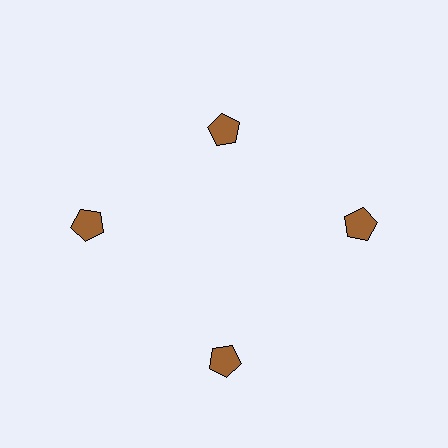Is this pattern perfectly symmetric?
No. The 4 brown pentagons are arranged in a ring, but one element near the 12 o'clock position is pulled inward toward the center, breaking the 4-fold rotational symmetry.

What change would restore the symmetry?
The symmetry would be restored by moving it outward, back onto the ring so that all 4 pentagons sit at equal angles and equal distance from the center.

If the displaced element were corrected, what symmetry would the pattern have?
It would have 4-fold rotational symmetry — the pattern would map onto itself every 90 degrees.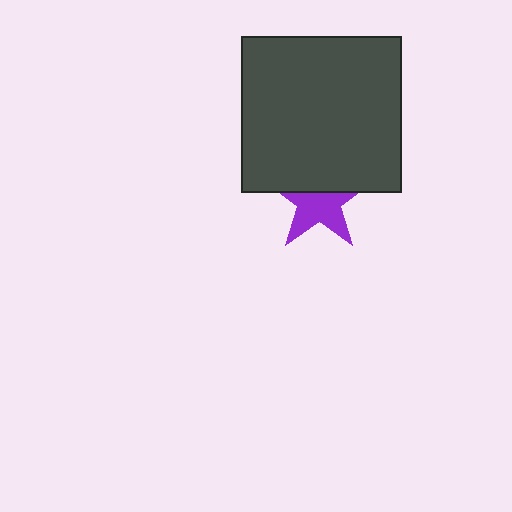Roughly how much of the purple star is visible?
About half of it is visible (roughly 56%).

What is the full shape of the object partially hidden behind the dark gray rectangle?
The partially hidden object is a purple star.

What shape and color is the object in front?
The object in front is a dark gray rectangle.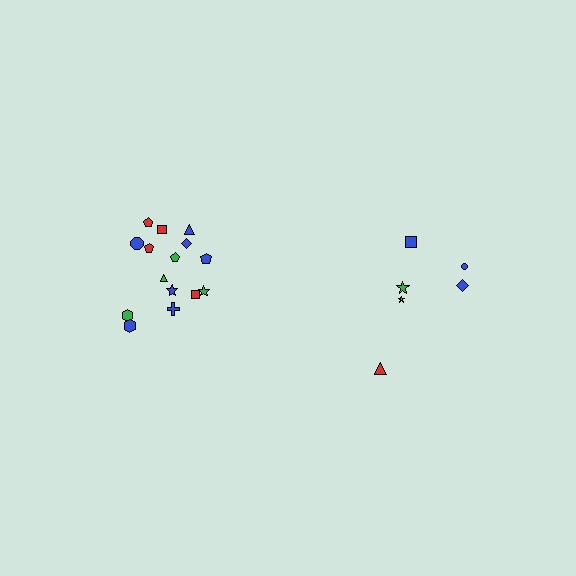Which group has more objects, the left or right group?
The left group.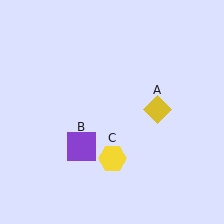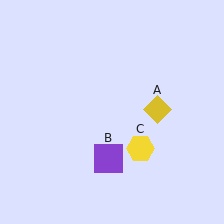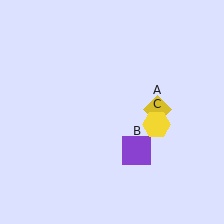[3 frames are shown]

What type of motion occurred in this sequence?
The purple square (object B), yellow hexagon (object C) rotated counterclockwise around the center of the scene.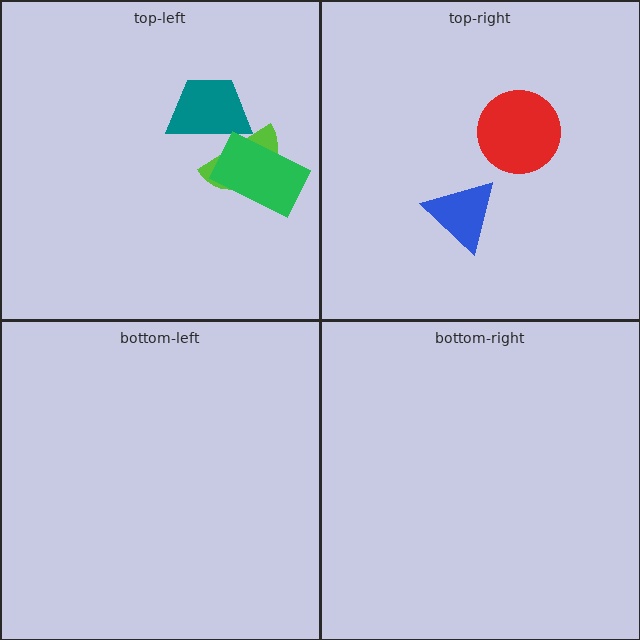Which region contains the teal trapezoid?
The top-left region.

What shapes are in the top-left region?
The teal trapezoid, the lime semicircle, the green rectangle.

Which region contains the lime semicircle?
The top-left region.